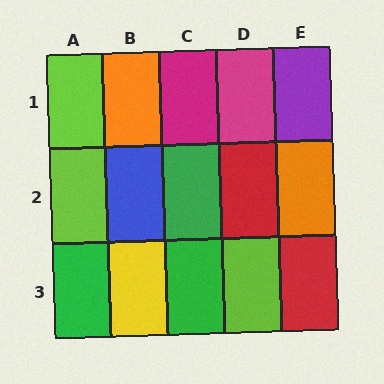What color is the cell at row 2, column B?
Blue.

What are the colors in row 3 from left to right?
Green, yellow, green, lime, red.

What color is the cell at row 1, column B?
Orange.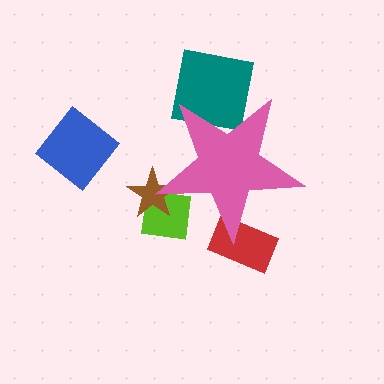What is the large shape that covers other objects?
A pink star.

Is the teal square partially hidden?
Yes, the teal square is partially hidden behind the pink star.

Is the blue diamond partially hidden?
No, the blue diamond is fully visible.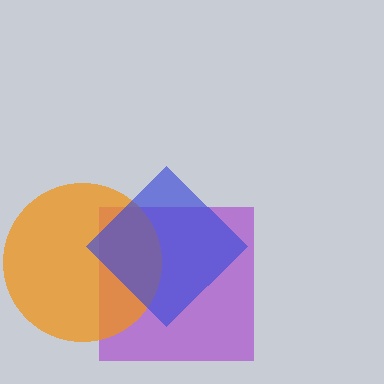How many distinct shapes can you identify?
There are 3 distinct shapes: a purple square, an orange circle, a blue diamond.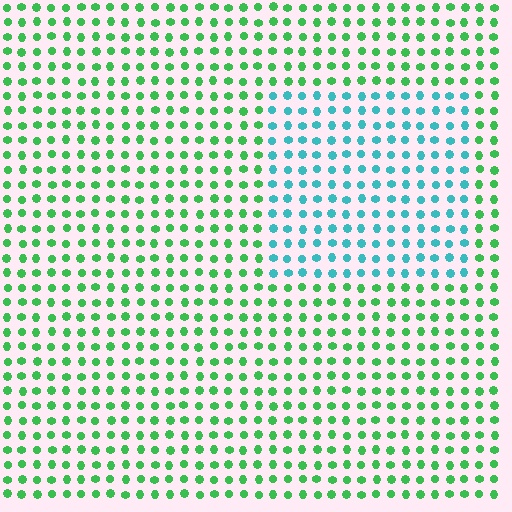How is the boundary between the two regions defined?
The boundary is defined purely by a slight shift in hue (about 51 degrees). Spacing, size, and orientation are identical on both sides.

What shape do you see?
I see a rectangle.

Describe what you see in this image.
The image is filled with small green elements in a uniform arrangement. A rectangle-shaped region is visible where the elements are tinted to a slightly different hue, forming a subtle color boundary.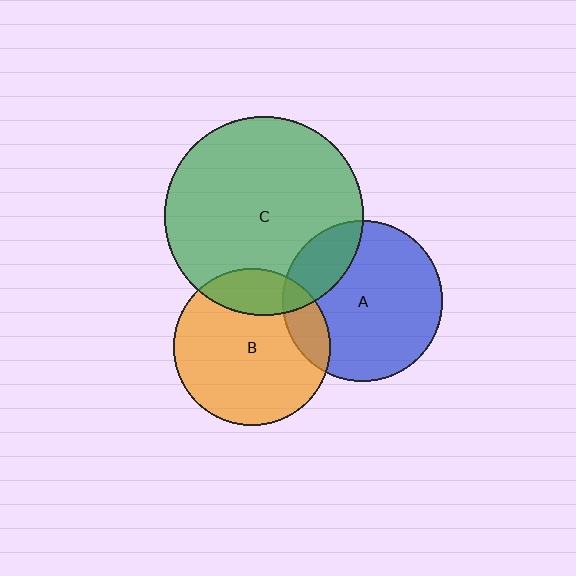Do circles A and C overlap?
Yes.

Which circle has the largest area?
Circle C (green).